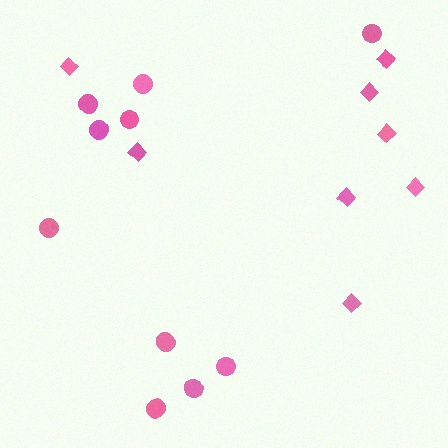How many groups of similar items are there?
There are 2 groups: one group of diamonds (8) and one group of circles (10).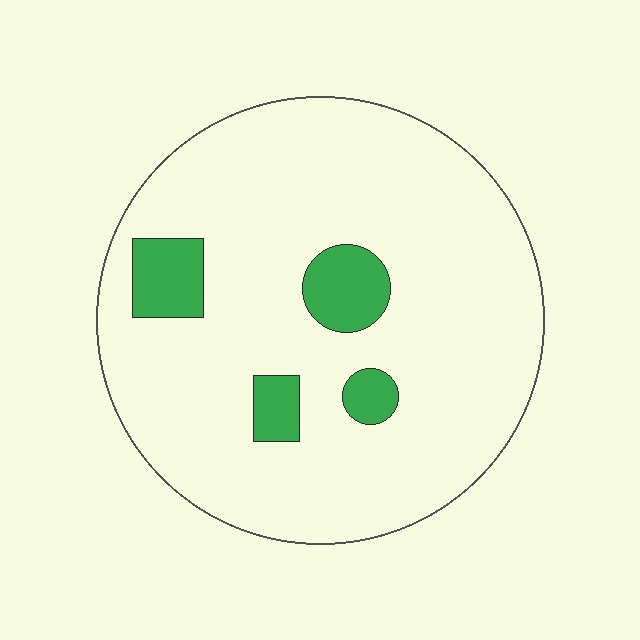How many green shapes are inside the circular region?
4.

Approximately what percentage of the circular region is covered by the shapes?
Approximately 10%.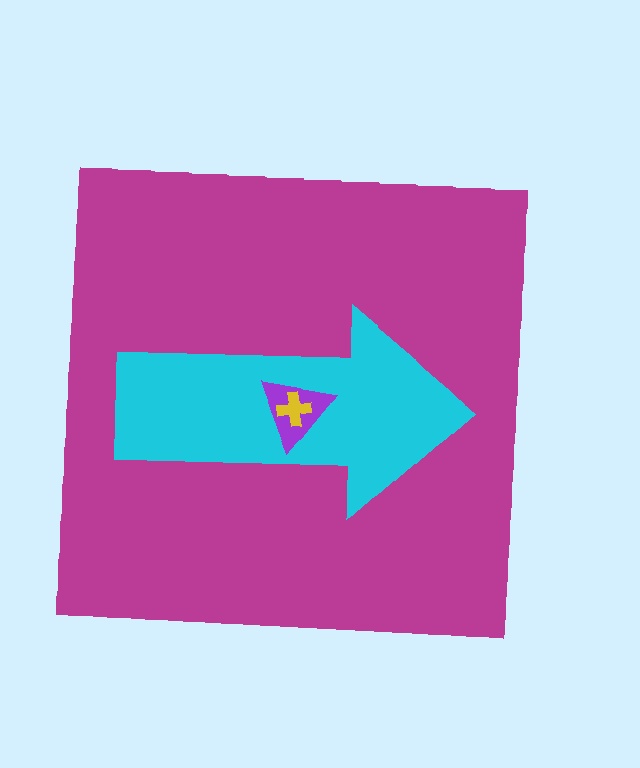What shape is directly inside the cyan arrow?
The purple triangle.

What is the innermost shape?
The yellow cross.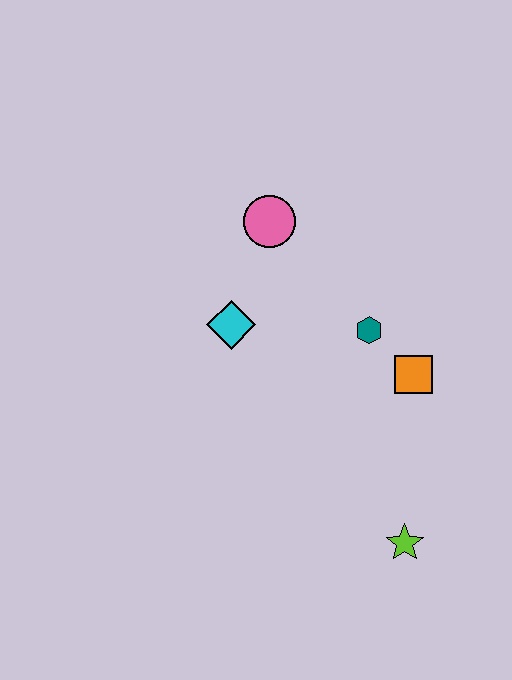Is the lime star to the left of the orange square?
Yes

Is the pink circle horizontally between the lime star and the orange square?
No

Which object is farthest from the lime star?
The pink circle is farthest from the lime star.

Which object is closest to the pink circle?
The cyan diamond is closest to the pink circle.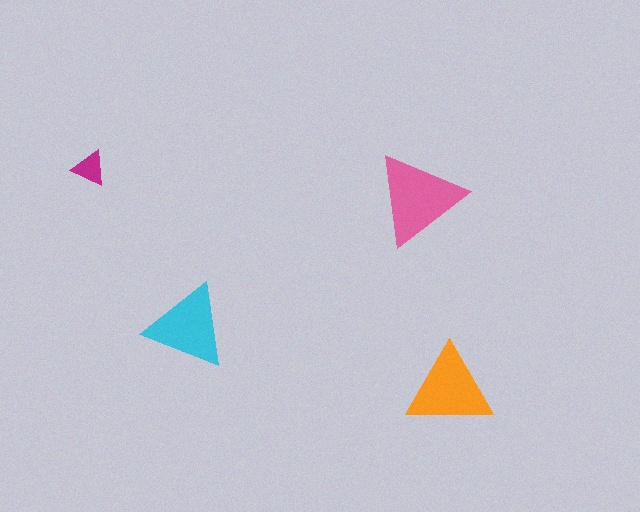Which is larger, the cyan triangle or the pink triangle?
The pink one.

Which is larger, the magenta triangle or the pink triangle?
The pink one.